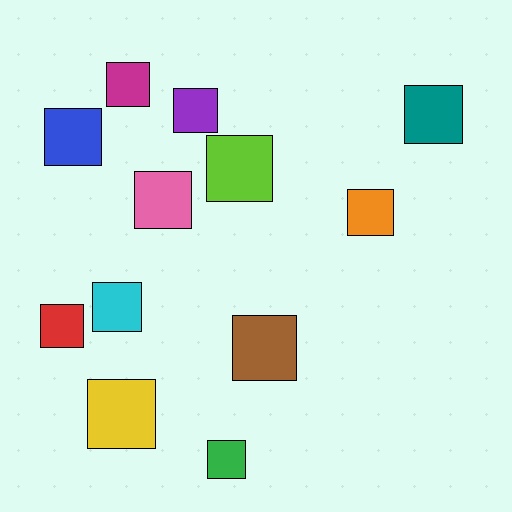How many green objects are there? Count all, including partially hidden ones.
There is 1 green object.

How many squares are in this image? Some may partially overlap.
There are 12 squares.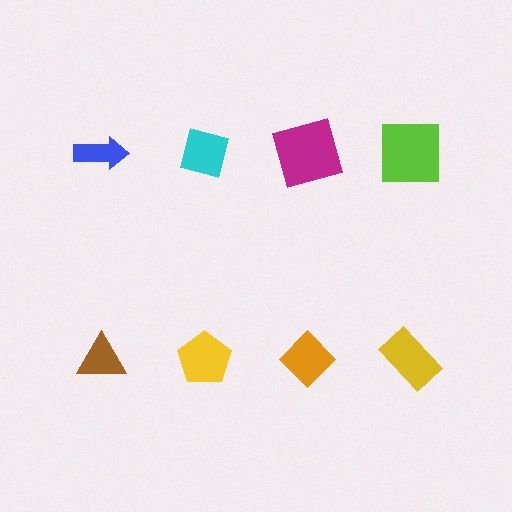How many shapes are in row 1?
4 shapes.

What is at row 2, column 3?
An orange diamond.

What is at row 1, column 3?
A magenta square.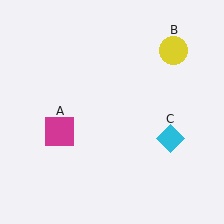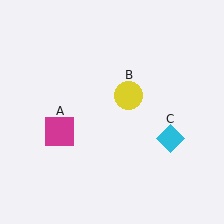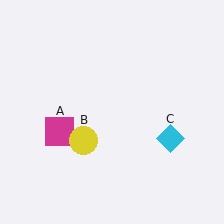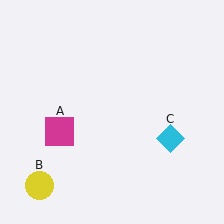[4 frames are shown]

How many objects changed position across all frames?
1 object changed position: yellow circle (object B).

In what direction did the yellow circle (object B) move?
The yellow circle (object B) moved down and to the left.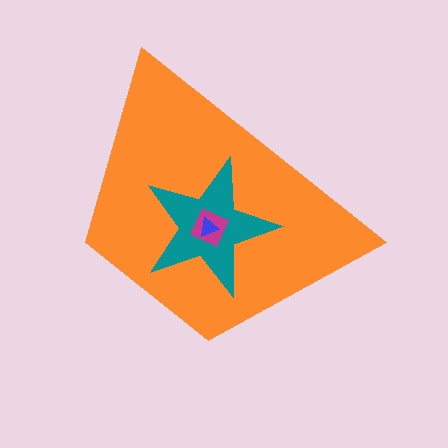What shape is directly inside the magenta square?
The blue triangle.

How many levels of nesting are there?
4.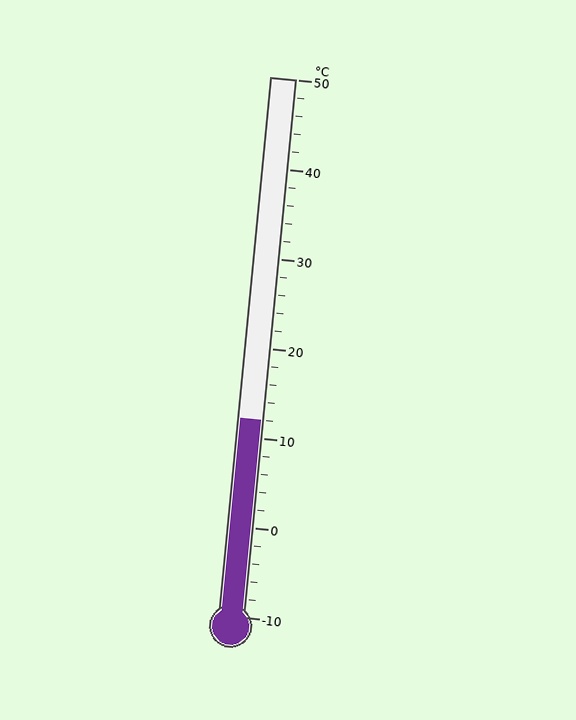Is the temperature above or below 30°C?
The temperature is below 30°C.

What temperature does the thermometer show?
The thermometer shows approximately 12°C.